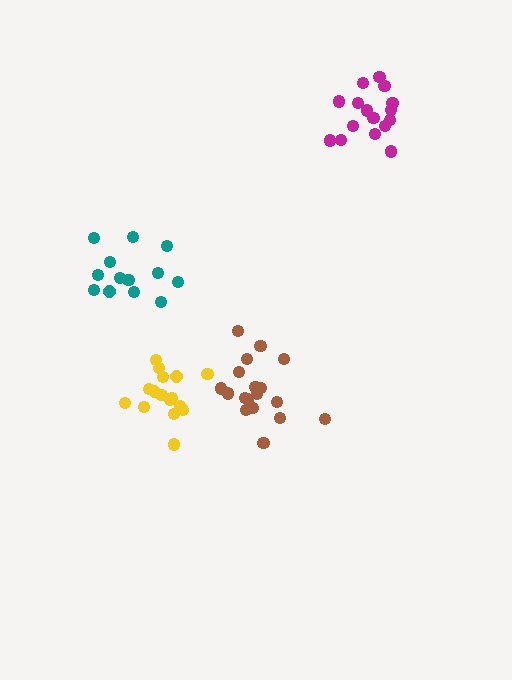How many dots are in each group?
Group 1: 16 dots, Group 2: 18 dots, Group 3: 16 dots, Group 4: 13 dots (63 total).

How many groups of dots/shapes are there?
There are 4 groups.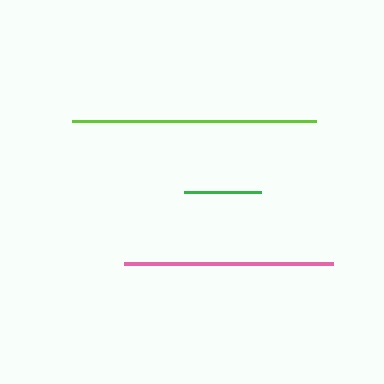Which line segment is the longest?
The lime line is the longest at approximately 244 pixels.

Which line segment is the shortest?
The green line is the shortest at approximately 77 pixels.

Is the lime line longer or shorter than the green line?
The lime line is longer than the green line.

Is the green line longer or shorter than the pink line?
The pink line is longer than the green line.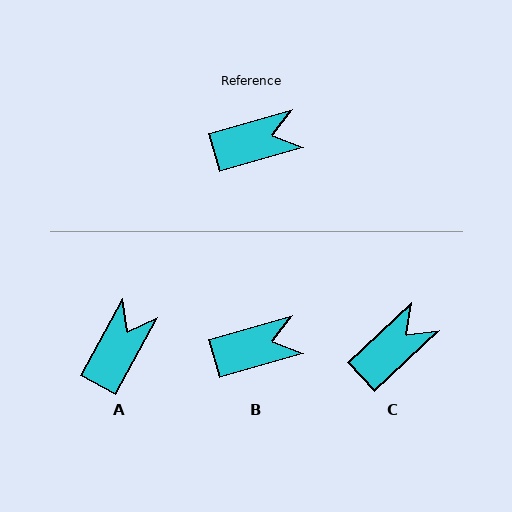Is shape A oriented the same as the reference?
No, it is off by about 46 degrees.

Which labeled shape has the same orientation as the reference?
B.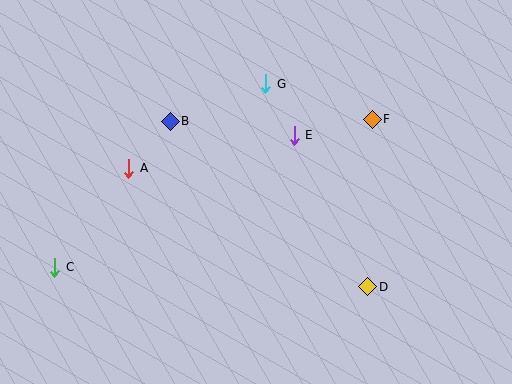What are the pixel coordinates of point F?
Point F is at (372, 119).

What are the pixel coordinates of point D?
Point D is at (368, 287).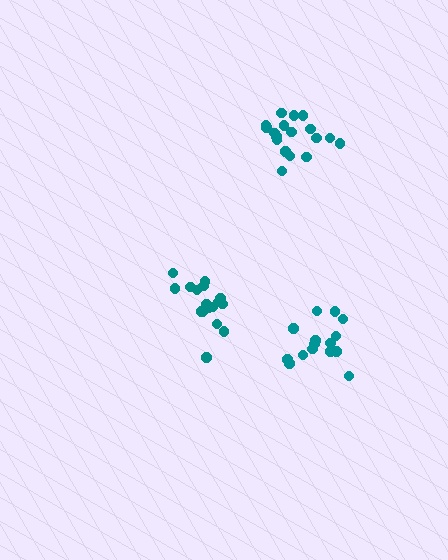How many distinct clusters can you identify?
There are 3 distinct clusters.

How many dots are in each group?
Group 1: 18 dots, Group 2: 16 dots, Group 3: 17 dots (51 total).